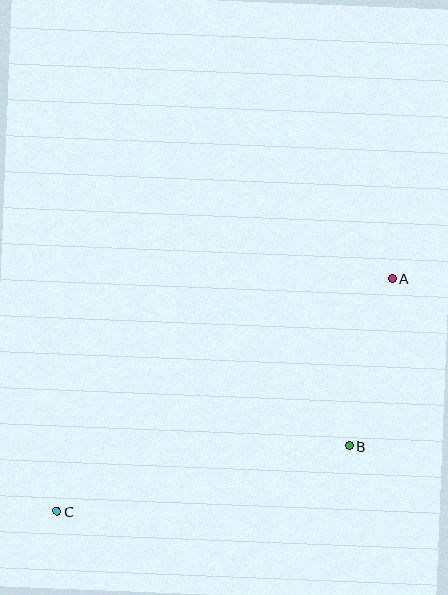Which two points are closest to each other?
Points A and B are closest to each other.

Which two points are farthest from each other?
Points A and C are farthest from each other.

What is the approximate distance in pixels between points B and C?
The distance between B and C is approximately 299 pixels.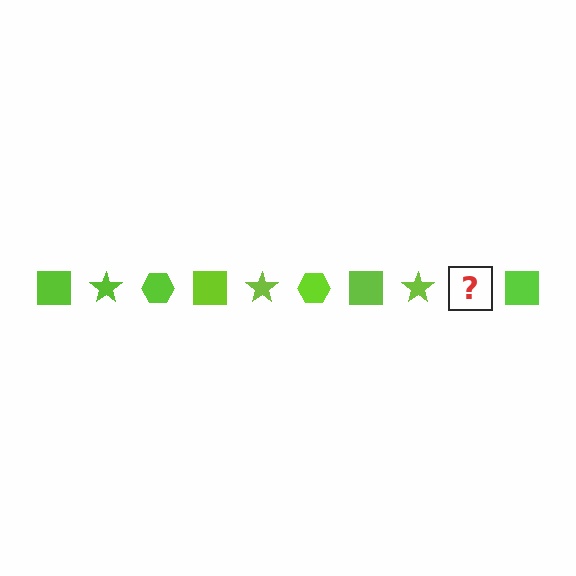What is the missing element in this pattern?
The missing element is a lime hexagon.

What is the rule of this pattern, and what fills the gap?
The rule is that the pattern cycles through square, star, hexagon shapes in lime. The gap should be filled with a lime hexagon.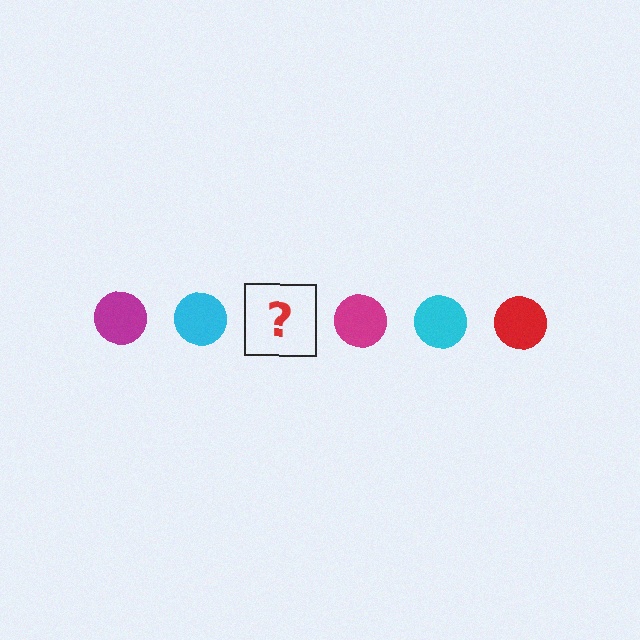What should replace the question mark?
The question mark should be replaced with a red circle.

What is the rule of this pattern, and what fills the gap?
The rule is that the pattern cycles through magenta, cyan, red circles. The gap should be filled with a red circle.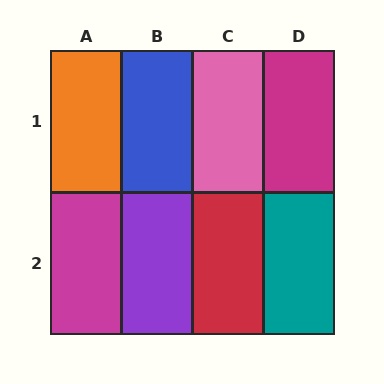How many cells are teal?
1 cell is teal.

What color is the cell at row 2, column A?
Magenta.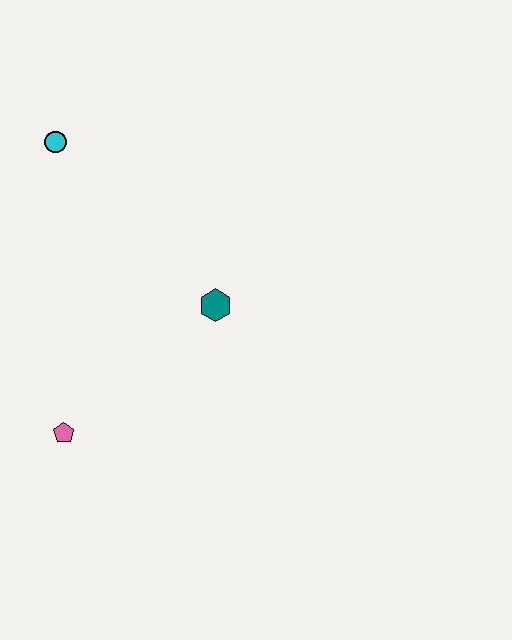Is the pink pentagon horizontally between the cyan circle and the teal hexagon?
Yes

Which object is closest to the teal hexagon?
The pink pentagon is closest to the teal hexagon.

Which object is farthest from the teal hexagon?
The cyan circle is farthest from the teal hexagon.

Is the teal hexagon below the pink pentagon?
No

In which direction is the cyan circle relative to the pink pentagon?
The cyan circle is above the pink pentagon.